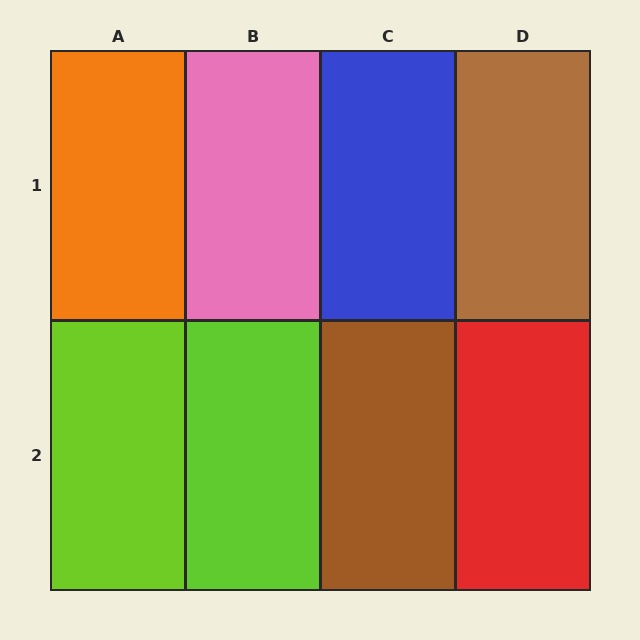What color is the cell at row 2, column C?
Brown.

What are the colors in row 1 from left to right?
Orange, pink, blue, brown.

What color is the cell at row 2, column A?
Lime.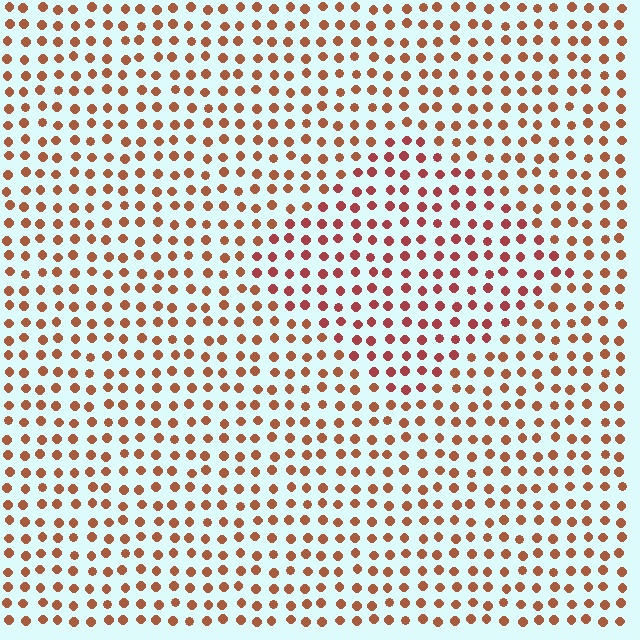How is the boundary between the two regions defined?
The boundary is defined purely by a slight shift in hue (about 21 degrees). Spacing, size, and orientation are identical on both sides.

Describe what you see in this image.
The image is filled with small brown elements in a uniform arrangement. A diamond-shaped region is visible where the elements are tinted to a slightly different hue, forming a subtle color boundary.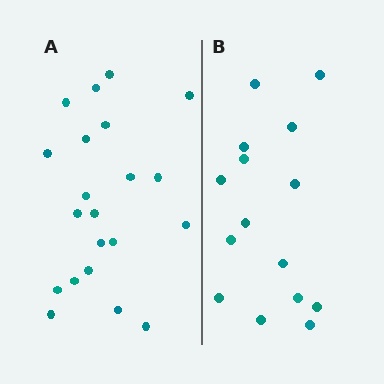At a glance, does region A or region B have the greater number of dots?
Region A (the left region) has more dots.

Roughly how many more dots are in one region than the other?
Region A has about 6 more dots than region B.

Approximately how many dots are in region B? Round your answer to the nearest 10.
About 20 dots. (The exact count is 15, which rounds to 20.)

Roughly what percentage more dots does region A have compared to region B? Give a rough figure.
About 40% more.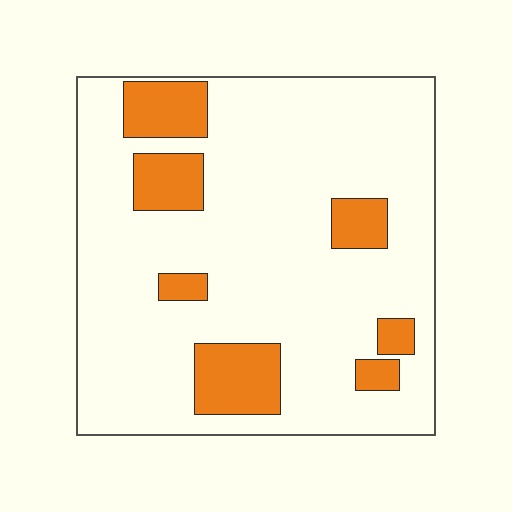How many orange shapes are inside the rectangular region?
7.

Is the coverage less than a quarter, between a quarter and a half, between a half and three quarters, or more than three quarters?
Less than a quarter.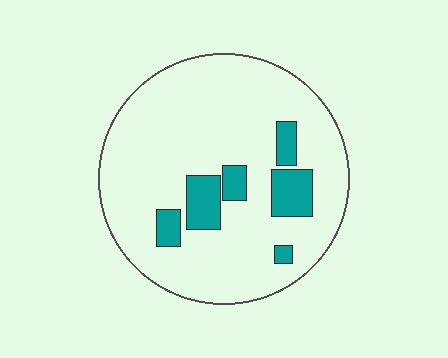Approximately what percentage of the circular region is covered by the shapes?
Approximately 15%.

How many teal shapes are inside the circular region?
6.